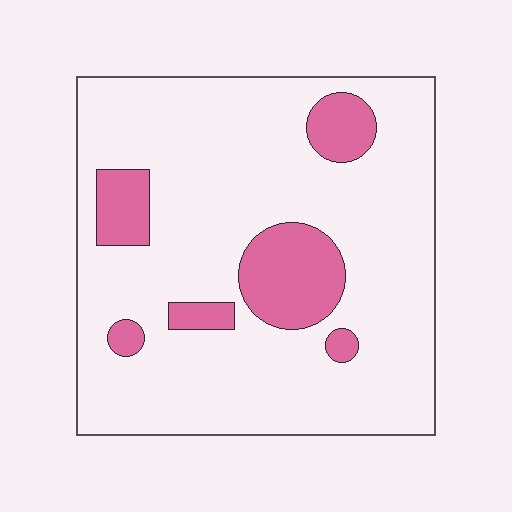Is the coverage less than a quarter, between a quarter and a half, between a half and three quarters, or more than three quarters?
Less than a quarter.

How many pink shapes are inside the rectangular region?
6.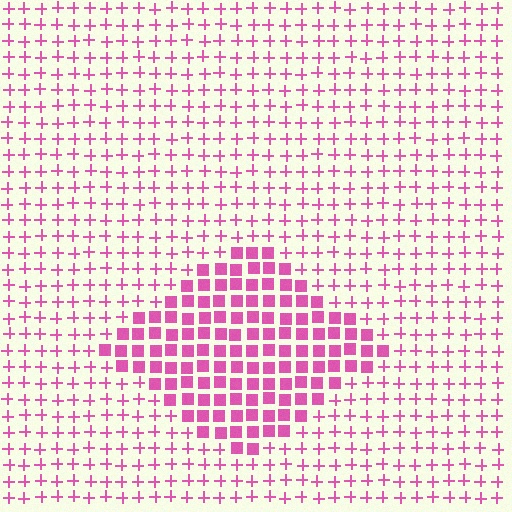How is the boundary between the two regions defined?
The boundary is defined by a change in element shape: squares inside vs. plus signs outside. All elements share the same color and spacing.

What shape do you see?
I see a diamond.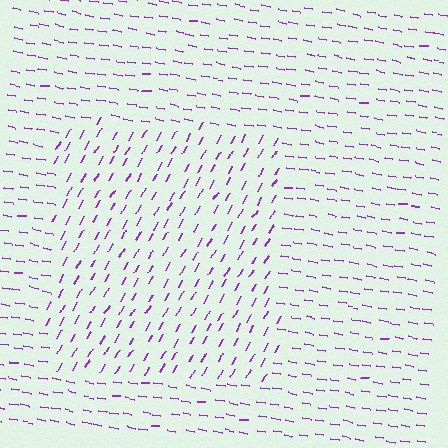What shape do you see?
I see a rectangle.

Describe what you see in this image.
The image is filled with small purple line segments. A rectangle region in the image has lines oriented differently from the surrounding lines, creating a visible texture boundary.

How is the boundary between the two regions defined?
The boundary is defined purely by a change in line orientation (approximately 70 degrees difference). All lines are the same color and thickness.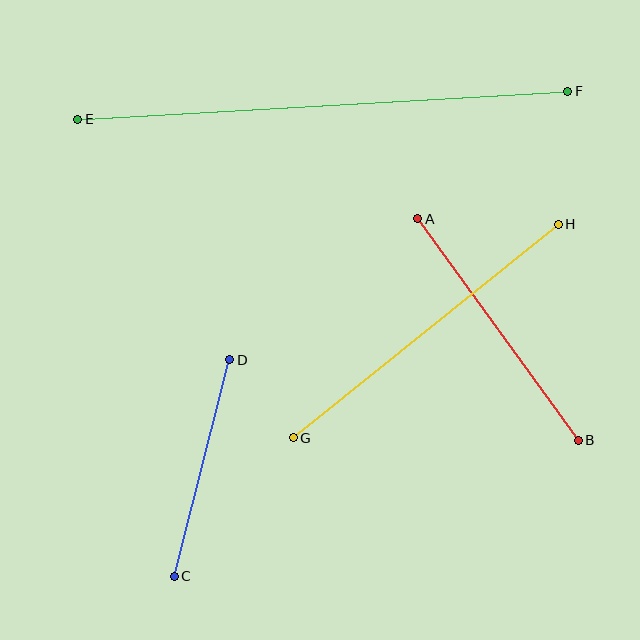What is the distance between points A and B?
The distance is approximately 273 pixels.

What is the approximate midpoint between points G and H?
The midpoint is at approximately (426, 331) pixels.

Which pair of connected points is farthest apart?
Points E and F are farthest apart.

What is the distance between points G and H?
The distance is approximately 340 pixels.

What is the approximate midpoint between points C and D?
The midpoint is at approximately (202, 468) pixels.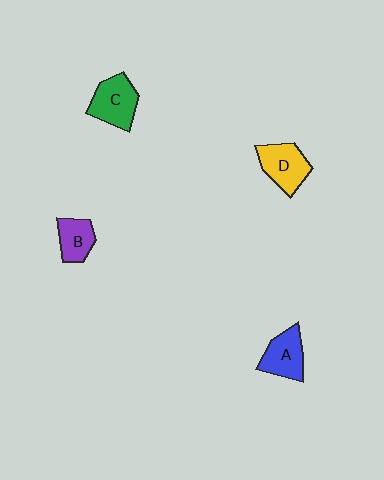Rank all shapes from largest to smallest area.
From largest to smallest: C (green), D (yellow), A (blue), B (purple).